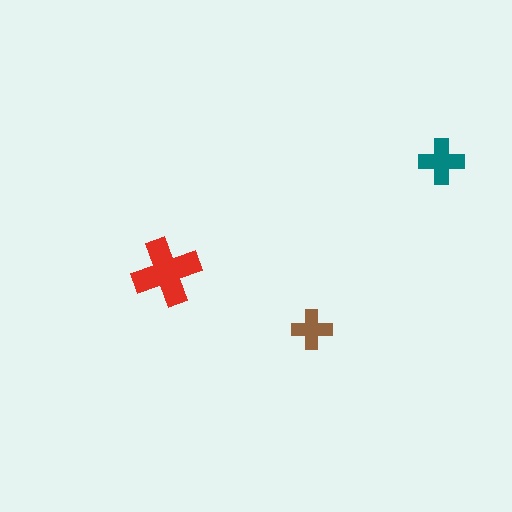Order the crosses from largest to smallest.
the red one, the teal one, the brown one.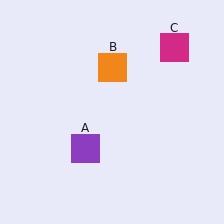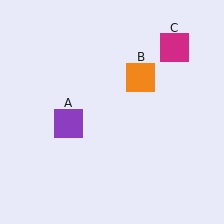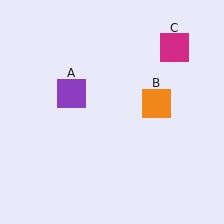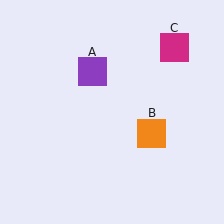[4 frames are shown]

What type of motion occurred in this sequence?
The purple square (object A), orange square (object B) rotated clockwise around the center of the scene.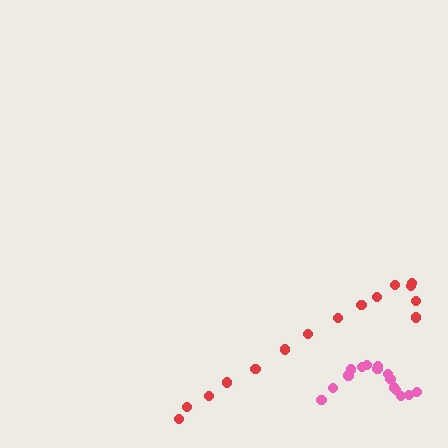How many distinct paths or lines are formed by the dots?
There are 2 distinct paths.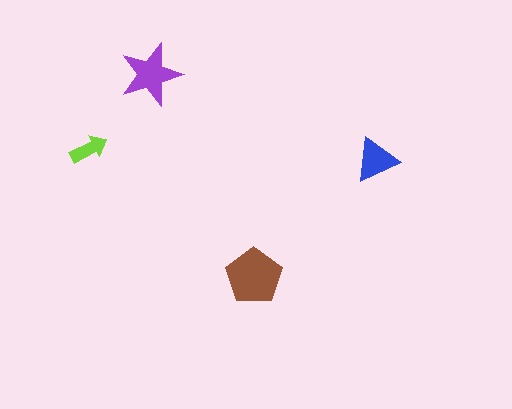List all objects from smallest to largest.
The lime arrow, the blue triangle, the purple star, the brown pentagon.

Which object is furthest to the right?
The blue triangle is rightmost.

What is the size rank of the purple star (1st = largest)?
2nd.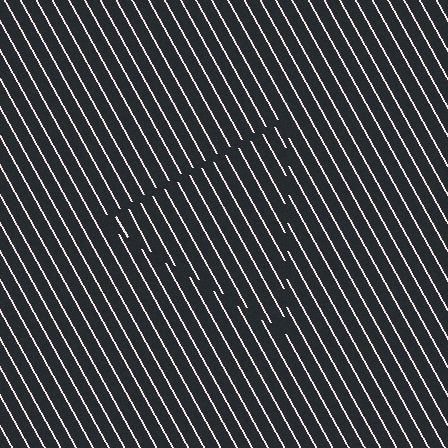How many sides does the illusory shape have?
3 sides — the line-ends trace a triangle.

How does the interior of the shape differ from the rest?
The interior of the shape contains the same grating, shifted by half a period — the contour is defined by the phase discontinuity where line-ends from the inner and outer gratings abut.